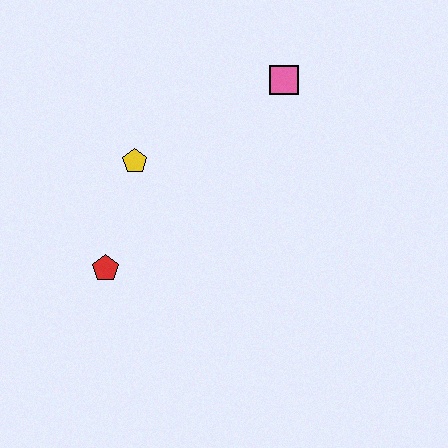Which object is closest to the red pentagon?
The yellow pentagon is closest to the red pentagon.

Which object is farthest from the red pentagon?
The pink square is farthest from the red pentagon.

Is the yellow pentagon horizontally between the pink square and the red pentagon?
Yes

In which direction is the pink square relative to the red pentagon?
The pink square is above the red pentagon.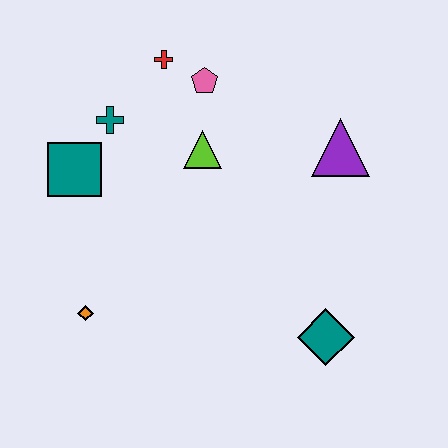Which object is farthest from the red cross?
The teal diamond is farthest from the red cross.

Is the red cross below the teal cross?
No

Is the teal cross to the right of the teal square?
Yes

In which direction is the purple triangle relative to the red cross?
The purple triangle is to the right of the red cross.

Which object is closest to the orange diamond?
The teal square is closest to the orange diamond.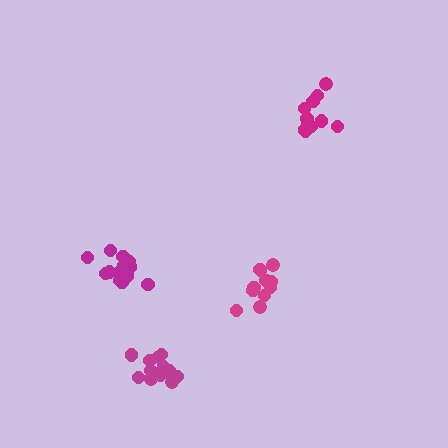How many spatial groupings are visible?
There are 4 spatial groupings.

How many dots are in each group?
Group 1: 11 dots, Group 2: 14 dots, Group 3: 14 dots, Group 4: 11 dots (50 total).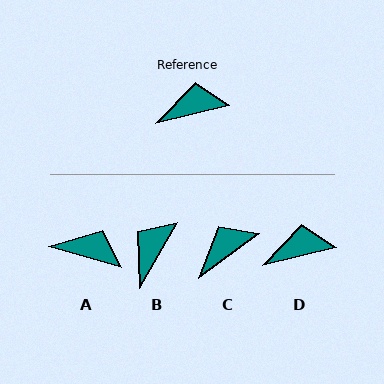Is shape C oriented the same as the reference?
No, it is off by about 23 degrees.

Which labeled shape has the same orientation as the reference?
D.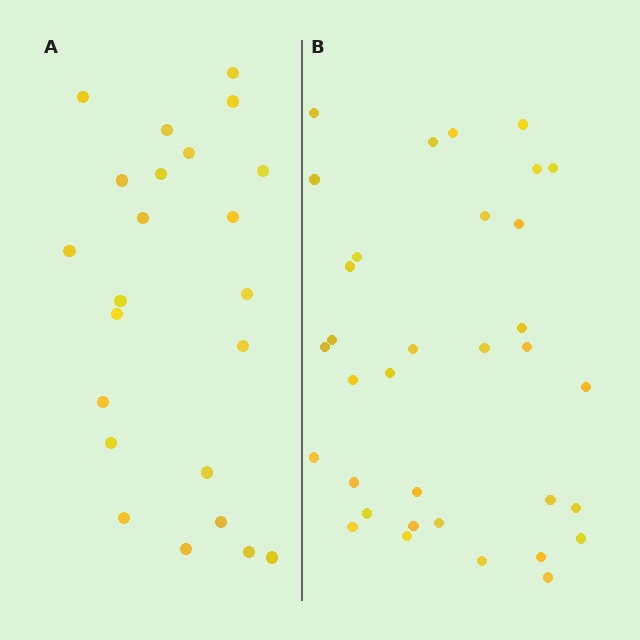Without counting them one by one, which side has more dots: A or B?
Region B (the right region) has more dots.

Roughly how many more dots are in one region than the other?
Region B has roughly 12 or so more dots than region A.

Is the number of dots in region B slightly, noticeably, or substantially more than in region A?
Region B has substantially more. The ratio is roughly 1.5 to 1.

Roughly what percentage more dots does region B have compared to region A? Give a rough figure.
About 50% more.